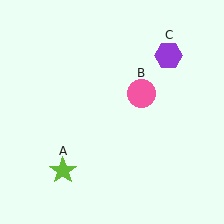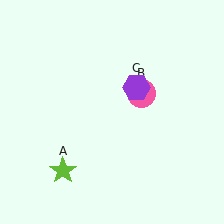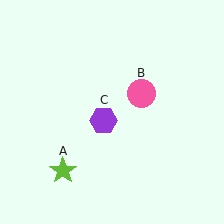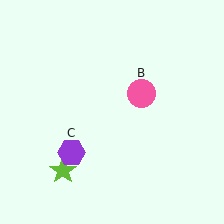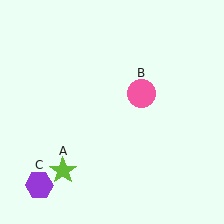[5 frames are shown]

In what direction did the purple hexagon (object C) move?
The purple hexagon (object C) moved down and to the left.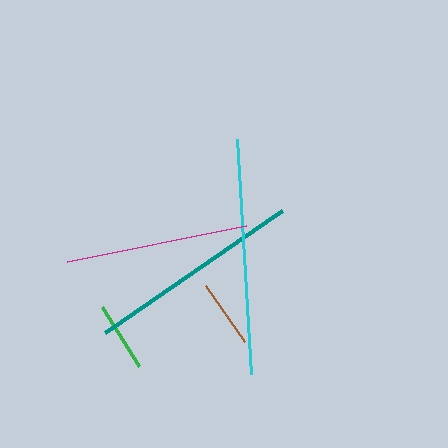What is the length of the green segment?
The green segment is approximately 70 pixels long.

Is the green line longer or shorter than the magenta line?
The magenta line is longer than the green line.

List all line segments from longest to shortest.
From longest to shortest: cyan, teal, magenta, green, brown.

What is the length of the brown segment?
The brown segment is approximately 69 pixels long.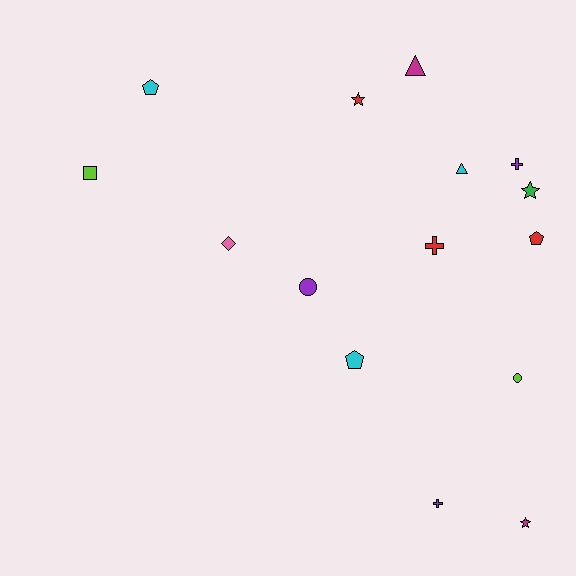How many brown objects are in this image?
There are no brown objects.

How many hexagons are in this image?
There are no hexagons.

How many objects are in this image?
There are 15 objects.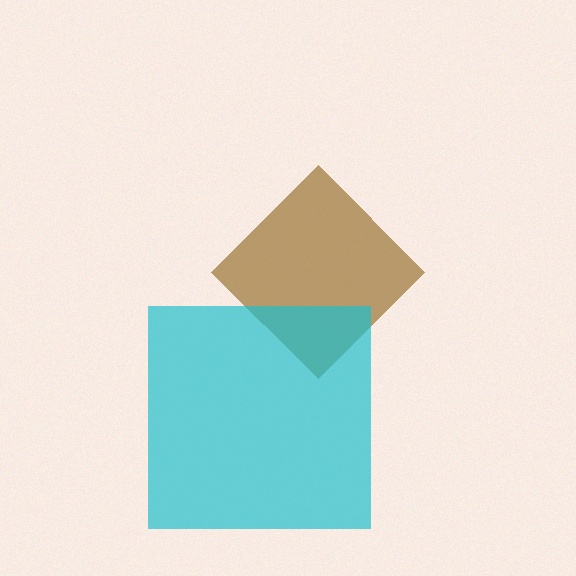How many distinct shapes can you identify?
There are 2 distinct shapes: a brown diamond, a cyan square.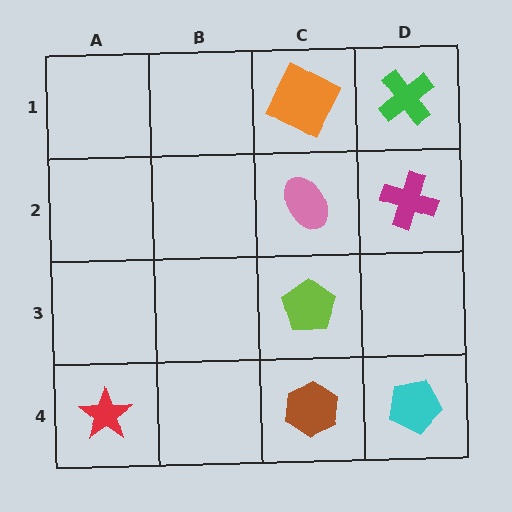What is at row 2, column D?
A magenta cross.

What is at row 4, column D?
A cyan pentagon.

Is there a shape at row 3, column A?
No, that cell is empty.